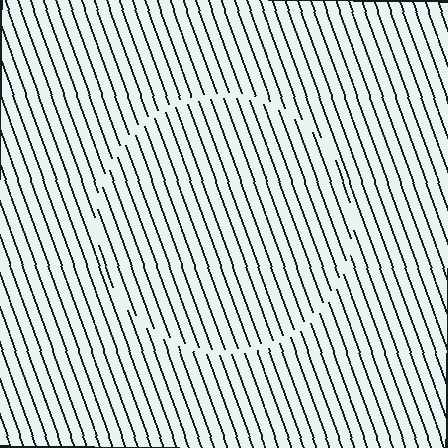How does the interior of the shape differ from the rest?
The interior of the shape contains the same grating, shifted by half a period — the contour is defined by the phase discontinuity where line-ends from the inner and outer gratings abut.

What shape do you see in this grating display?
An illusory circle. The interior of the shape contains the same grating, shifted by half a period — the contour is defined by the phase discontinuity where line-ends from the inner and outer gratings abut.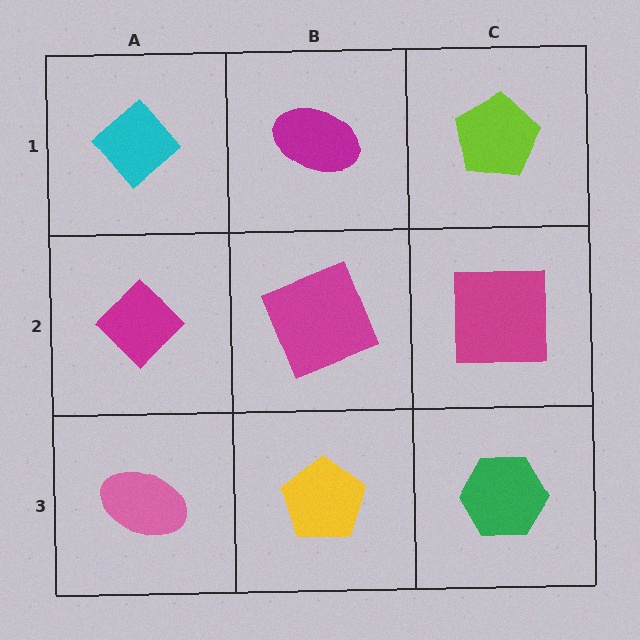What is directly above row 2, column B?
A magenta ellipse.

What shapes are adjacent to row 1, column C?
A magenta square (row 2, column C), a magenta ellipse (row 1, column B).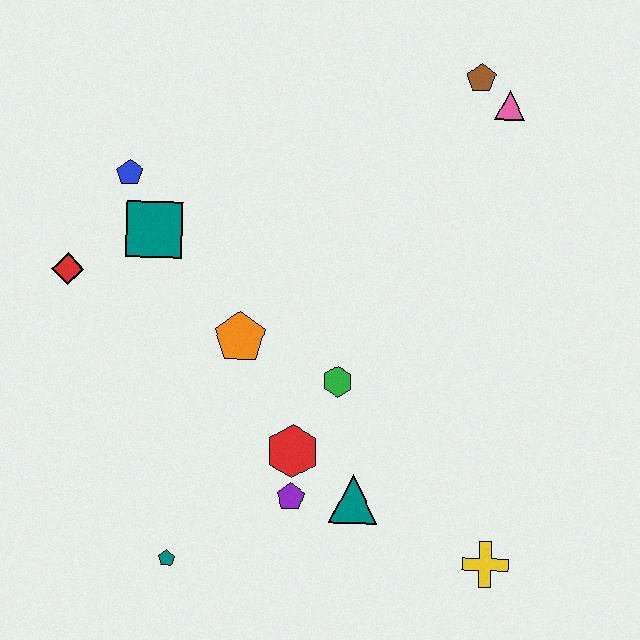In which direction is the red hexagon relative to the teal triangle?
The red hexagon is to the left of the teal triangle.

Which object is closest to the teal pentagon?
The purple pentagon is closest to the teal pentagon.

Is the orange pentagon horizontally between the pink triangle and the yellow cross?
No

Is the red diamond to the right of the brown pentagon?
No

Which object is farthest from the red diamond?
The yellow cross is farthest from the red diamond.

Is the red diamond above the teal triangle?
Yes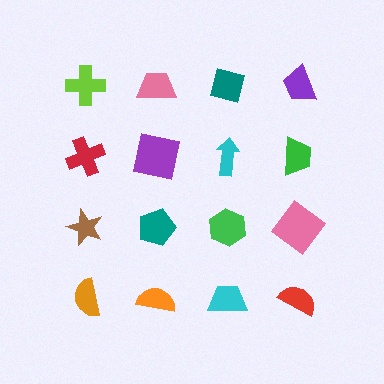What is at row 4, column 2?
An orange semicircle.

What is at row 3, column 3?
A green hexagon.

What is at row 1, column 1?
A lime cross.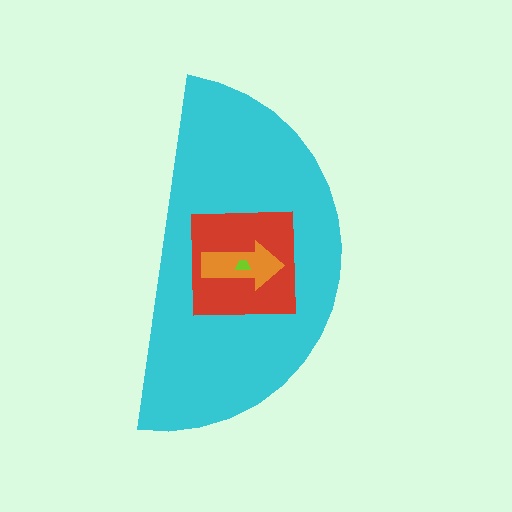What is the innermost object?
The lime trapezoid.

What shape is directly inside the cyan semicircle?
The red square.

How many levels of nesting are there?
4.